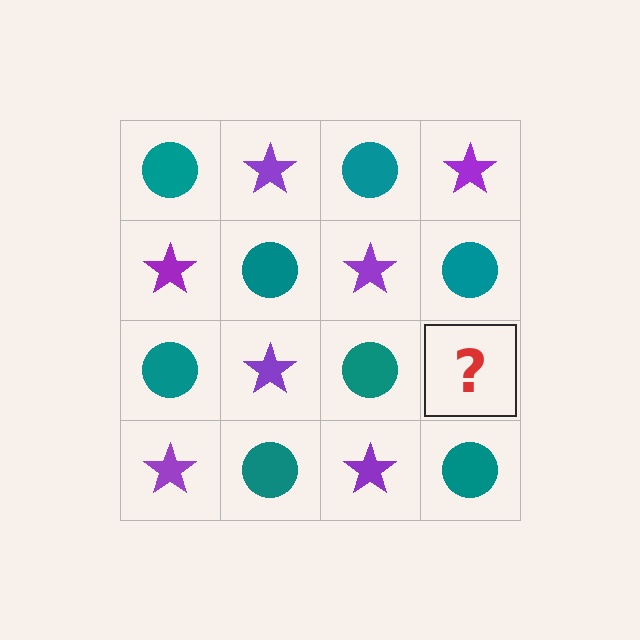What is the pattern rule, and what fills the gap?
The rule is that it alternates teal circle and purple star in a checkerboard pattern. The gap should be filled with a purple star.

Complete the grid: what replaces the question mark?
The question mark should be replaced with a purple star.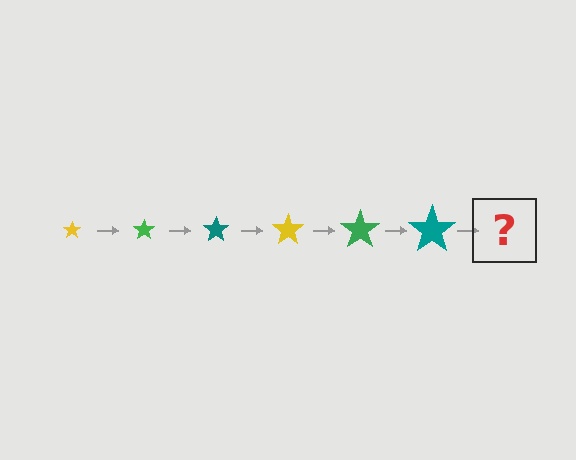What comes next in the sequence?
The next element should be a yellow star, larger than the previous one.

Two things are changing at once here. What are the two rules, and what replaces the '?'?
The two rules are that the star grows larger each step and the color cycles through yellow, green, and teal. The '?' should be a yellow star, larger than the previous one.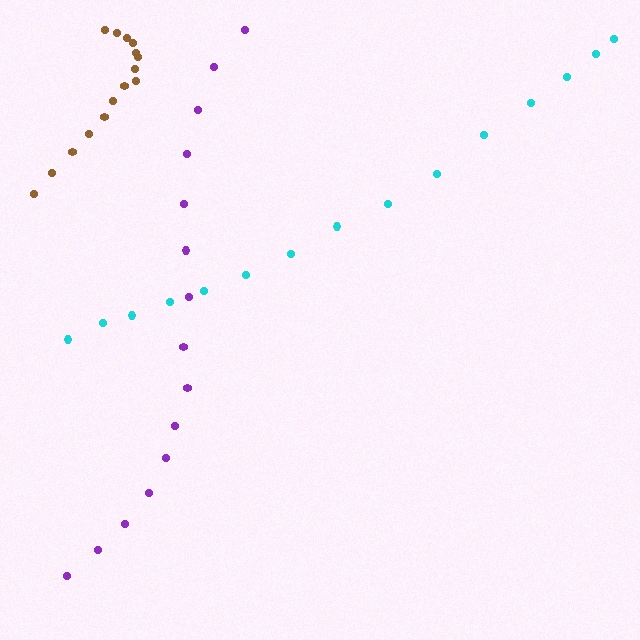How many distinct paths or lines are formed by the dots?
There are 3 distinct paths.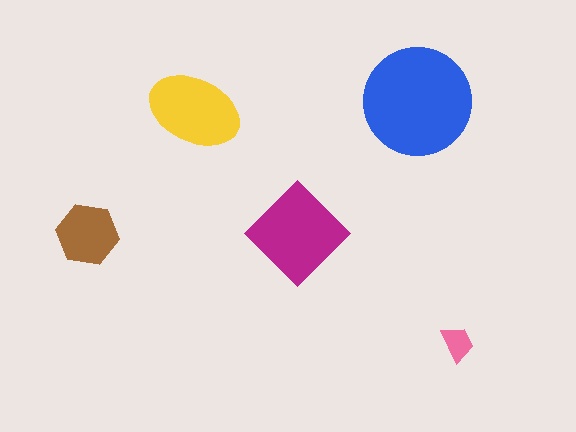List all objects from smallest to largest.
The pink trapezoid, the brown hexagon, the yellow ellipse, the magenta diamond, the blue circle.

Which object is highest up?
The blue circle is topmost.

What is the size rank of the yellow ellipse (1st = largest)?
3rd.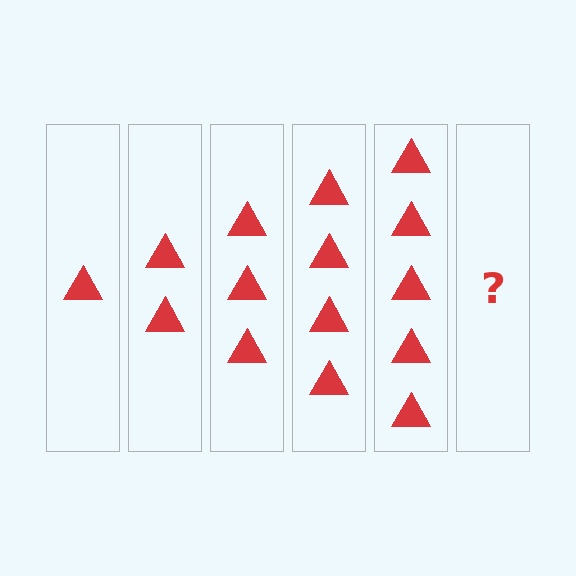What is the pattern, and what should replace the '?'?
The pattern is that each step adds one more triangle. The '?' should be 6 triangles.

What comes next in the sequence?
The next element should be 6 triangles.